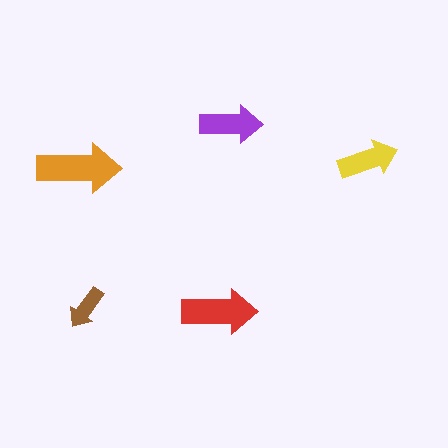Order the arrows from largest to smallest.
the orange one, the red one, the purple one, the yellow one, the brown one.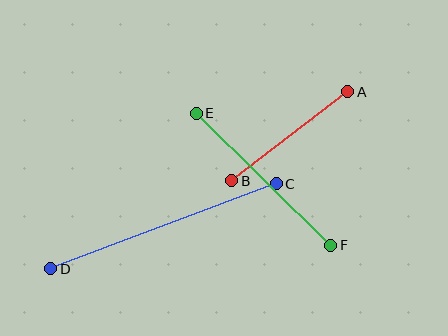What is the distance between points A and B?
The distance is approximately 146 pixels.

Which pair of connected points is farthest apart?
Points C and D are farthest apart.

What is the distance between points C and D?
The distance is approximately 241 pixels.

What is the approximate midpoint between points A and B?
The midpoint is at approximately (290, 136) pixels.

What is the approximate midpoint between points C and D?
The midpoint is at approximately (163, 226) pixels.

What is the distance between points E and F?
The distance is approximately 189 pixels.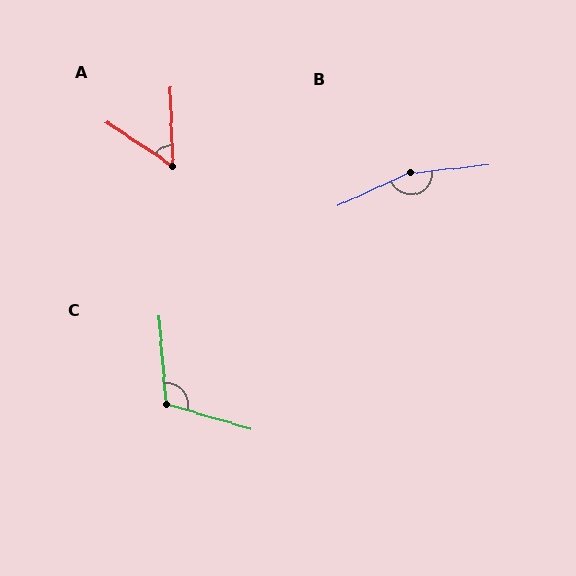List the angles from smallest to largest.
A (54°), C (111°), B (161°).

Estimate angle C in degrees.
Approximately 111 degrees.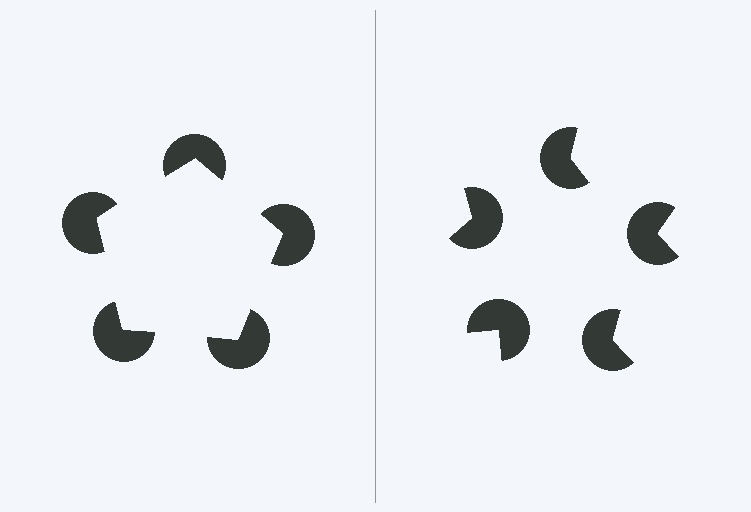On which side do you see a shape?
An illusory pentagon appears on the left side. On the right side the wedge cuts are rotated, so no coherent shape forms.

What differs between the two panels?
The pac-man discs are positioned identically on both sides; only the wedge orientations differ. On the left they align to a pentagon; on the right they are misaligned.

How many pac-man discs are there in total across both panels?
10 — 5 on each side.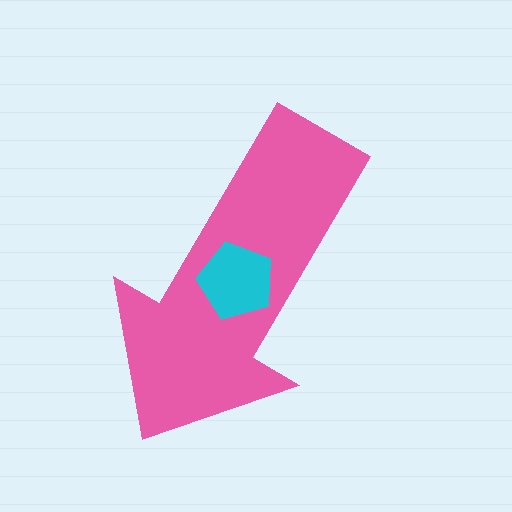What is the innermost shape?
The cyan pentagon.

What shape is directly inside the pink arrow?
The cyan pentagon.